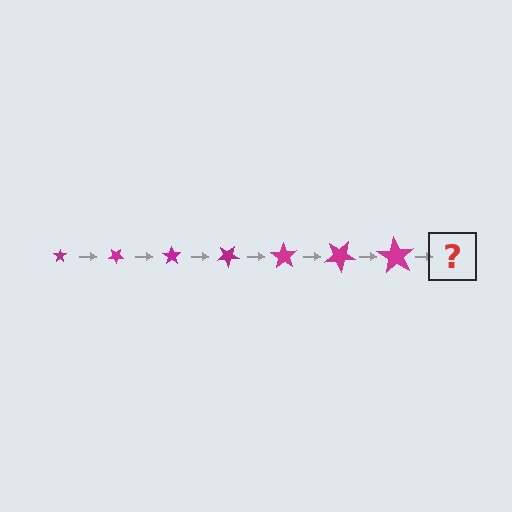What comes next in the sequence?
The next element should be a star, larger than the previous one and rotated 245 degrees from the start.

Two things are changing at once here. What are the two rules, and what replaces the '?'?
The two rules are that the star grows larger each step and it rotates 35 degrees each step. The '?' should be a star, larger than the previous one and rotated 245 degrees from the start.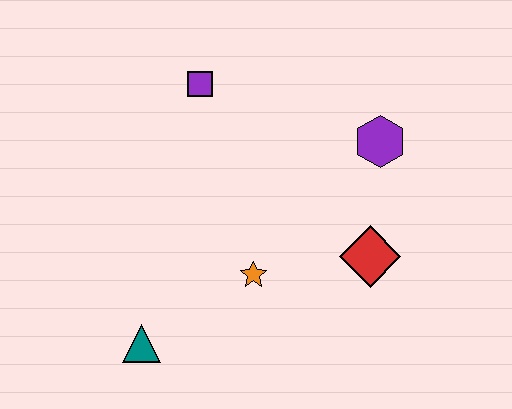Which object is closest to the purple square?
The purple hexagon is closest to the purple square.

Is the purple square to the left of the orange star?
Yes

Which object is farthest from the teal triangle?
The purple hexagon is farthest from the teal triangle.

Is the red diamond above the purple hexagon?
No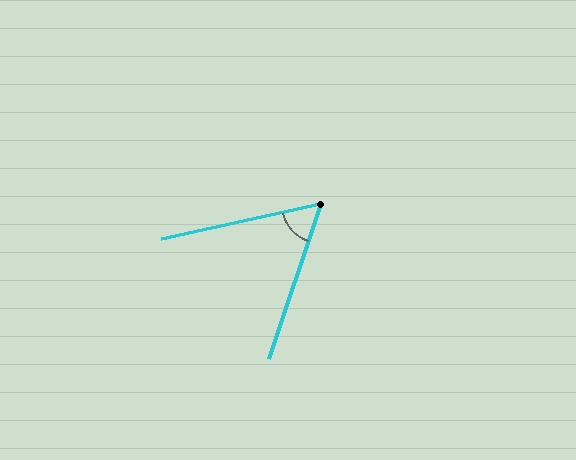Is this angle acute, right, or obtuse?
It is acute.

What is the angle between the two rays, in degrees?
Approximately 59 degrees.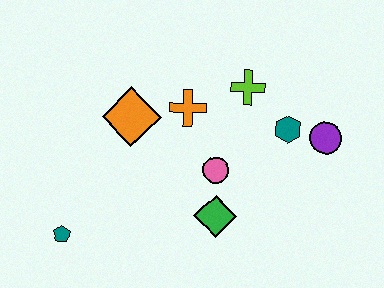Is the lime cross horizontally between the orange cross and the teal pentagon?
No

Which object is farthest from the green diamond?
The teal pentagon is farthest from the green diamond.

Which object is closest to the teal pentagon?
The orange diamond is closest to the teal pentagon.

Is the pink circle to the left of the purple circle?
Yes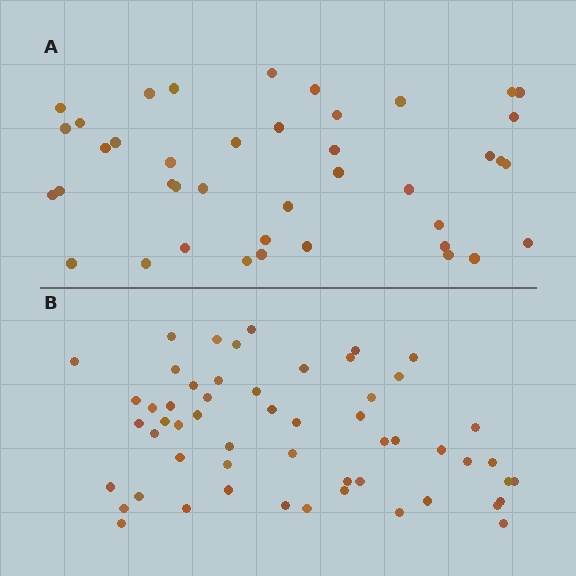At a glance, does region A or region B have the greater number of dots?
Region B (the bottom region) has more dots.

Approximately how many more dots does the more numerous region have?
Region B has approximately 15 more dots than region A.